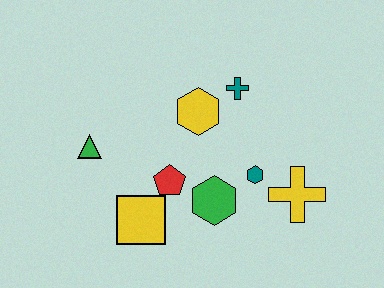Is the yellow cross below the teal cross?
Yes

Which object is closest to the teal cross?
The yellow hexagon is closest to the teal cross.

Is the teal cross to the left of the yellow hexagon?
No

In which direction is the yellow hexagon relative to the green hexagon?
The yellow hexagon is above the green hexagon.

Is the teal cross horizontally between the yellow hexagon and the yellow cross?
Yes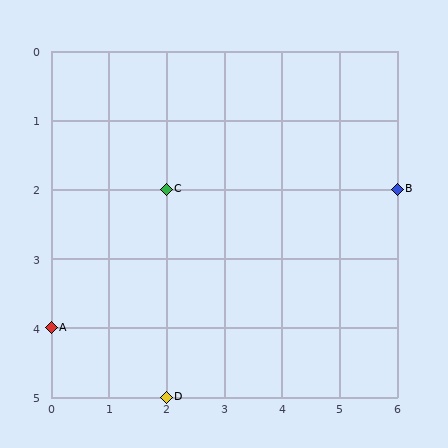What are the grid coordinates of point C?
Point C is at grid coordinates (2, 2).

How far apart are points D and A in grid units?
Points D and A are 2 columns and 1 row apart (about 2.2 grid units diagonally).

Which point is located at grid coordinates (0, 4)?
Point A is at (0, 4).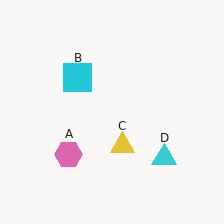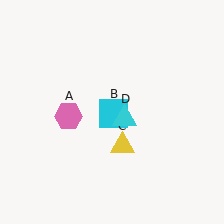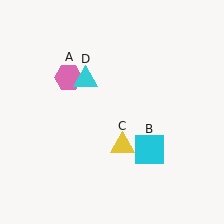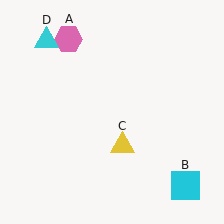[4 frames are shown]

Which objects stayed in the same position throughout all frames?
Yellow triangle (object C) remained stationary.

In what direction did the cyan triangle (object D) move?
The cyan triangle (object D) moved up and to the left.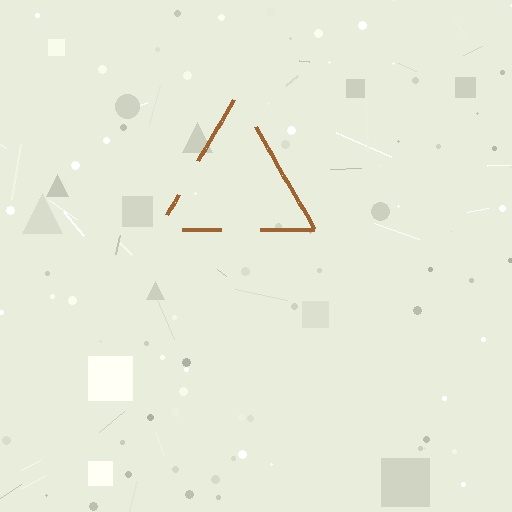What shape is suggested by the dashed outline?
The dashed outline suggests a triangle.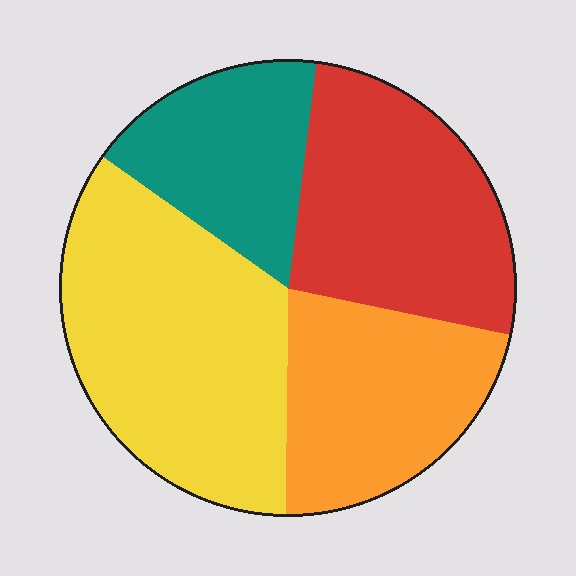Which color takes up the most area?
Yellow, at roughly 35%.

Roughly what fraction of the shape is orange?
Orange covers 22% of the shape.